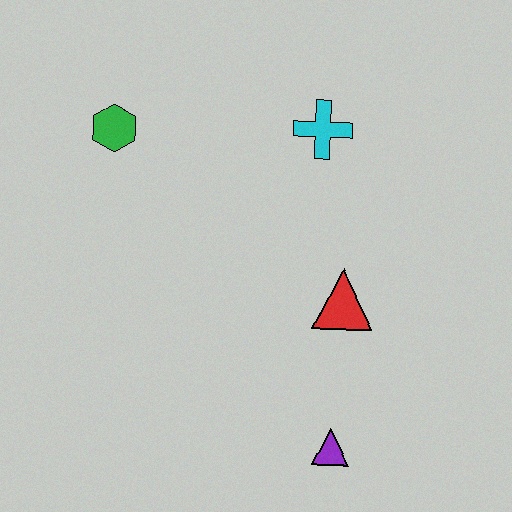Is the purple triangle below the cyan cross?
Yes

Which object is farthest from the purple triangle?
The green hexagon is farthest from the purple triangle.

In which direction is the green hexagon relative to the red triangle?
The green hexagon is to the left of the red triangle.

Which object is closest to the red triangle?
The purple triangle is closest to the red triangle.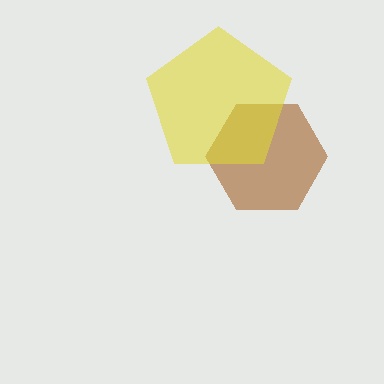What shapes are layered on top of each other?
The layered shapes are: a brown hexagon, a yellow pentagon.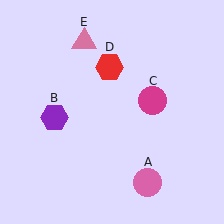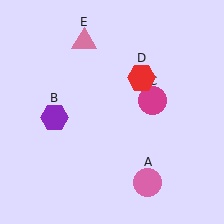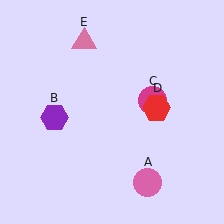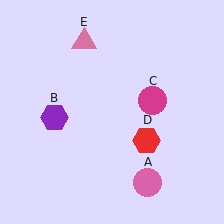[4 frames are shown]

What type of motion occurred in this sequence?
The red hexagon (object D) rotated clockwise around the center of the scene.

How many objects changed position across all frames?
1 object changed position: red hexagon (object D).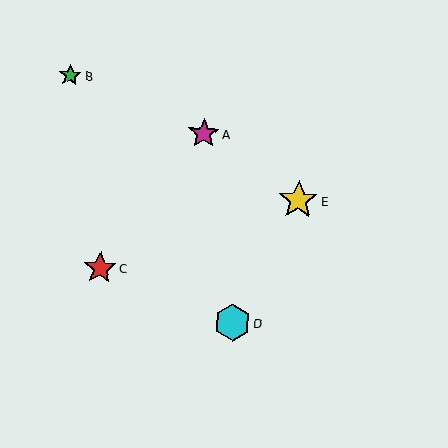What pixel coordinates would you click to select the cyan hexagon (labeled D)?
Click at (233, 323) to select the cyan hexagon D.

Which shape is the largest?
The yellow star (labeled E) is the largest.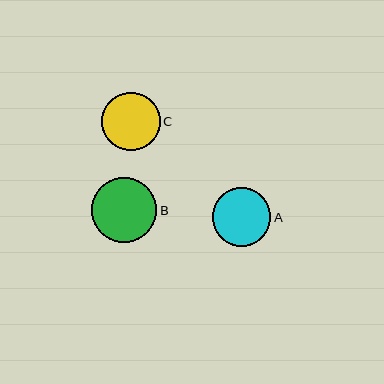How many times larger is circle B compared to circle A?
Circle B is approximately 1.1 times the size of circle A.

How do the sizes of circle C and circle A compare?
Circle C and circle A are approximately the same size.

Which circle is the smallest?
Circle A is the smallest with a size of approximately 58 pixels.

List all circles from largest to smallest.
From largest to smallest: B, C, A.